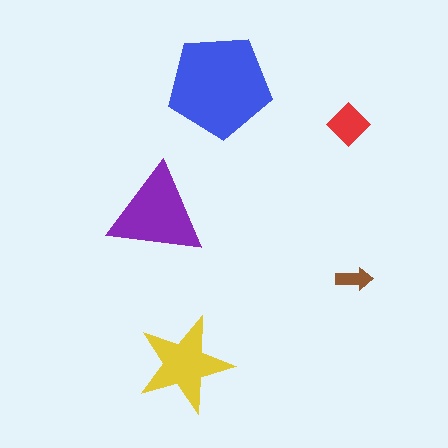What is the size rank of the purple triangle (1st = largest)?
2nd.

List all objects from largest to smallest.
The blue pentagon, the purple triangle, the yellow star, the red diamond, the brown arrow.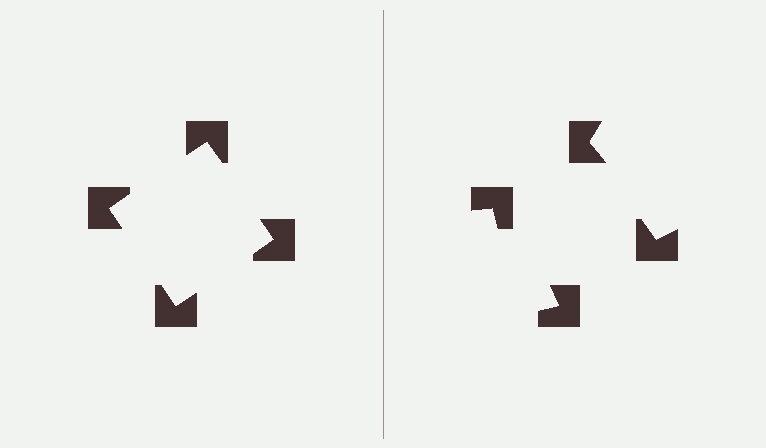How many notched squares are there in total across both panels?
8 — 4 on each side.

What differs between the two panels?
The notched squares are positioned identically on both sides; only the wedge orientations differ. On the left they align to a square; on the right they are misaligned.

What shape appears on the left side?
An illusory square.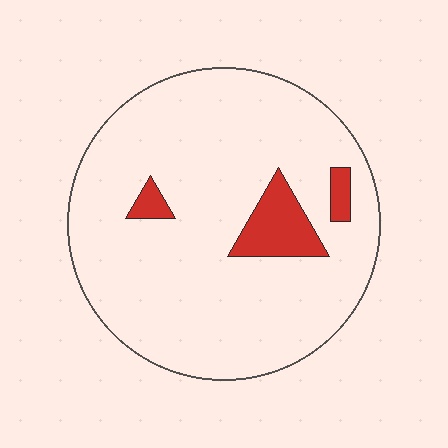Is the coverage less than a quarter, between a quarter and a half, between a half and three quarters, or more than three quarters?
Less than a quarter.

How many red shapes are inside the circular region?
3.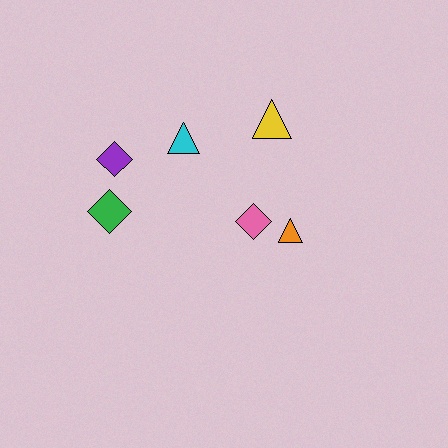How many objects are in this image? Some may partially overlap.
There are 6 objects.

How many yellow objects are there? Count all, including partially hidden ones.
There is 1 yellow object.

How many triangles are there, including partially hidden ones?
There are 3 triangles.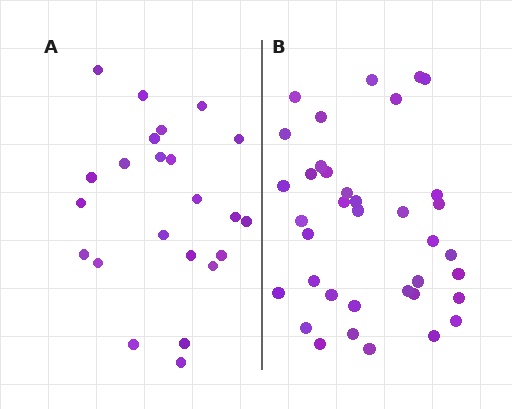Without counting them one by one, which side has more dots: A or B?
Region B (the right region) has more dots.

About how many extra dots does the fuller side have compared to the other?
Region B has approximately 15 more dots than region A.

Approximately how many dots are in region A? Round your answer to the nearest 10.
About 20 dots. (The exact count is 23, which rounds to 20.)